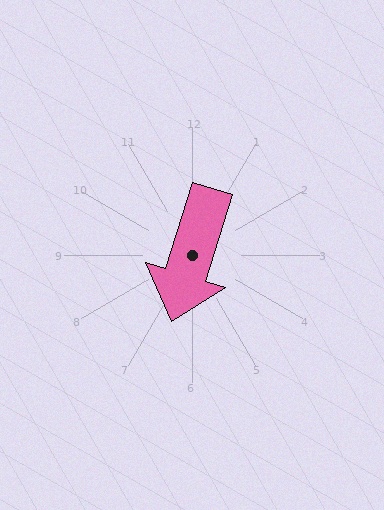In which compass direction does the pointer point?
South.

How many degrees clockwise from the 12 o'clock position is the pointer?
Approximately 197 degrees.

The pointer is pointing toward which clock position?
Roughly 7 o'clock.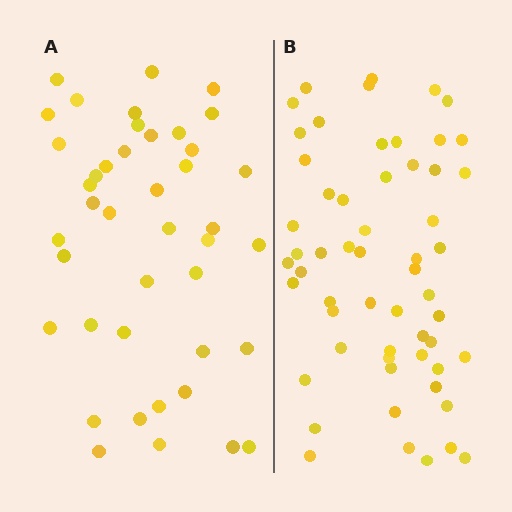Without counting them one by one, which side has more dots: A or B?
Region B (the right region) has more dots.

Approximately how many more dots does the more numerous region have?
Region B has approximately 15 more dots than region A.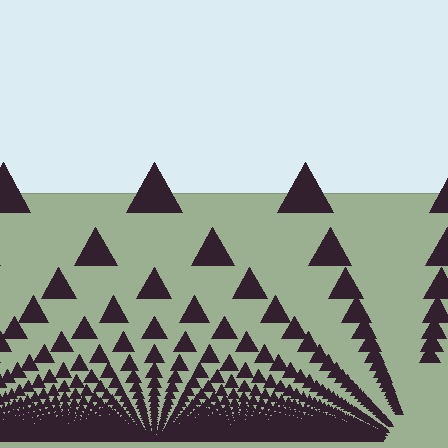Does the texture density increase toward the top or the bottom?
Density increases toward the bottom.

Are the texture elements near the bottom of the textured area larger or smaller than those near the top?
Smaller. The gradient is inverted — elements near the bottom are smaller and denser.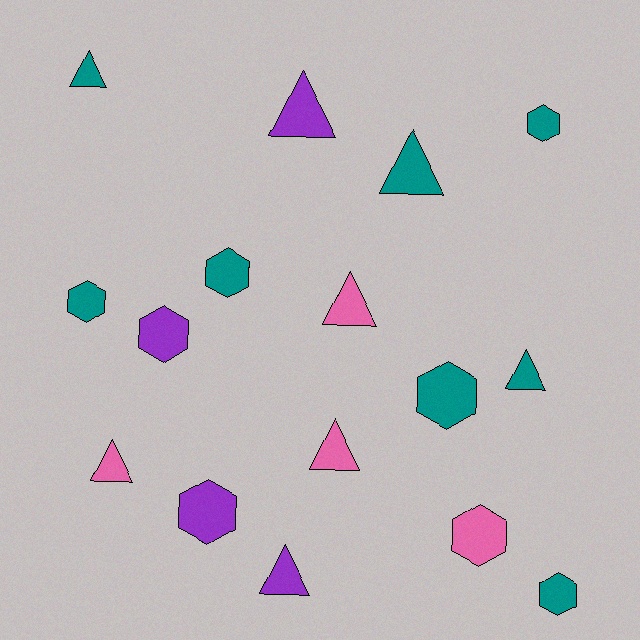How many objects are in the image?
There are 16 objects.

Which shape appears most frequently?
Triangle, with 8 objects.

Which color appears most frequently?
Teal, with 8 objects.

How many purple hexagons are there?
There are 2 purple hexagons.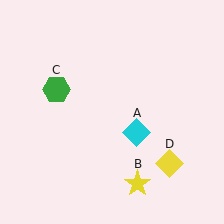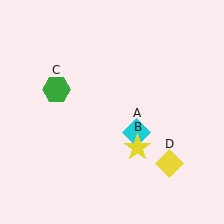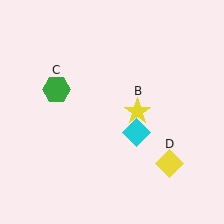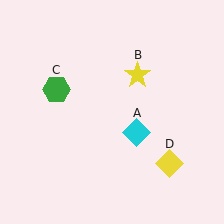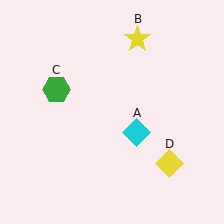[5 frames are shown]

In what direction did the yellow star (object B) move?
The yellow star (object B) moved up.